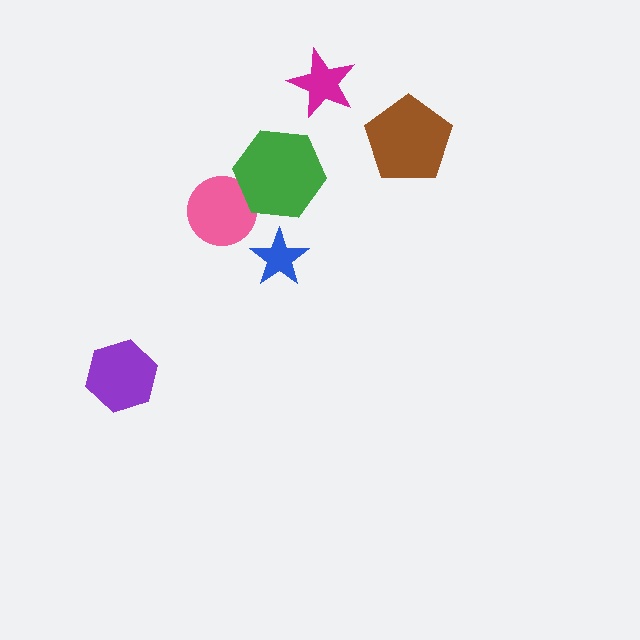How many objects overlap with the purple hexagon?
0 objects overlap with the purple hexagon.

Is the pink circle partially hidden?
Yes, it is partially covered by another shape.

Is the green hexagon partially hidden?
No, no other shape covers it.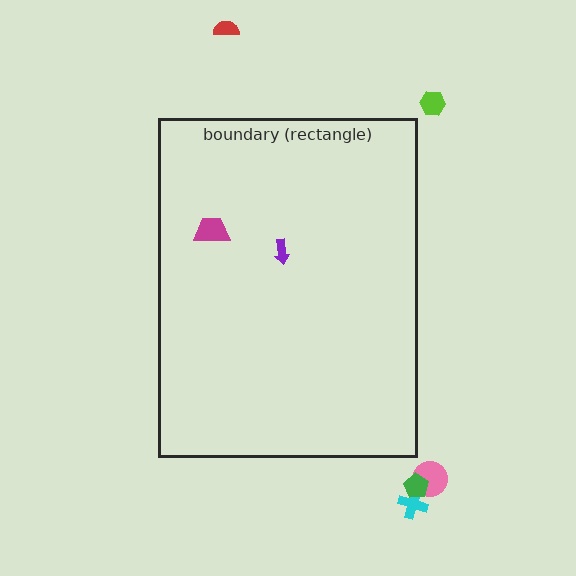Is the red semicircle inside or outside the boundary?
Outside.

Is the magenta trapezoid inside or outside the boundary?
Inside.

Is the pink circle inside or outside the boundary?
Outside.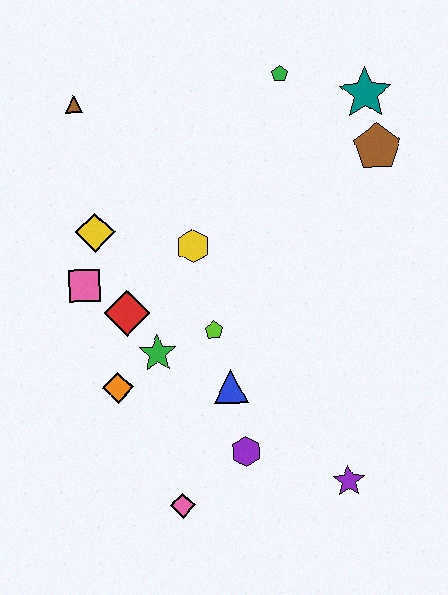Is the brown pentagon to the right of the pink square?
Yes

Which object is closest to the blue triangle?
The lime pentagon is closest to the blue triangle.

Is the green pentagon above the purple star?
Yes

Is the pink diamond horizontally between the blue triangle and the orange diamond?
Yes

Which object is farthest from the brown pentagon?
The pink diamond is farthest from the brown pentagon.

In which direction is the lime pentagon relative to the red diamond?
The lime pentagon is to the right of the red diamond.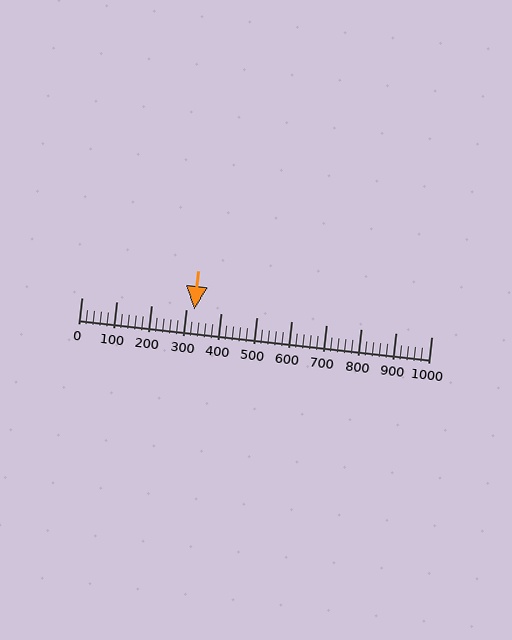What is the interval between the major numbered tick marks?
The major tick marks are spaced 100 units apart.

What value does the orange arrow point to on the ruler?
The orange arrow points to approximately 322.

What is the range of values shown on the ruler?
The ruler shows values from 0 to 1000.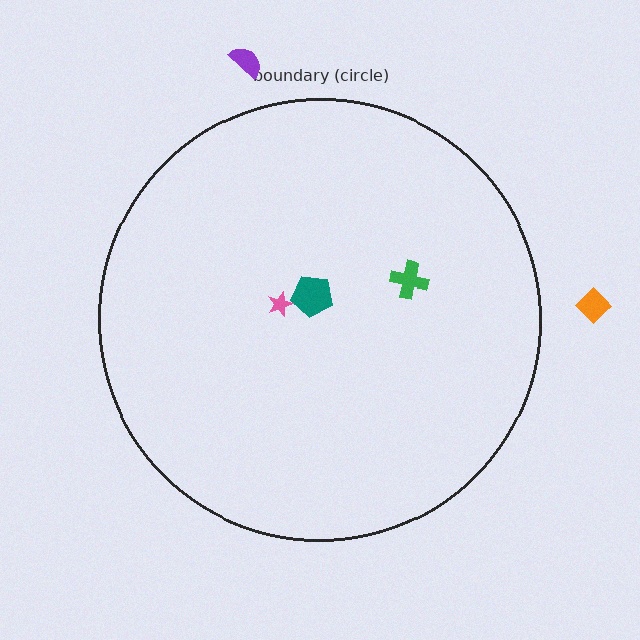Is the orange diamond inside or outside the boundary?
Outside.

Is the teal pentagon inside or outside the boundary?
Inside.